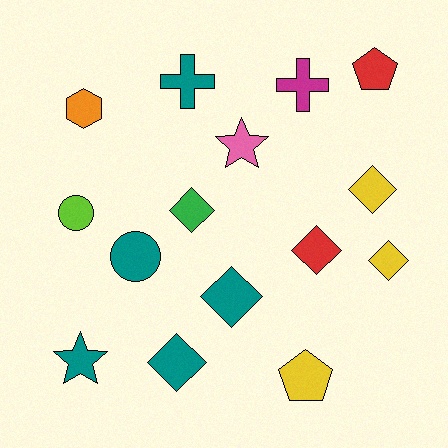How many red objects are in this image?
There are 2 red objects.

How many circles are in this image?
There are 2 circles.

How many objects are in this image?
There are 15 objects.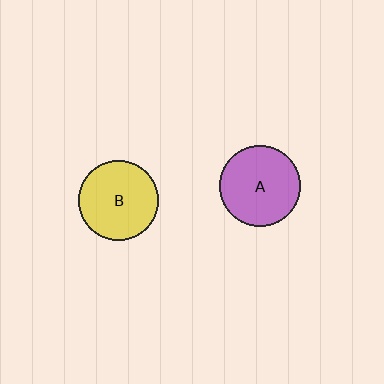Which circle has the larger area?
Circle A (purple).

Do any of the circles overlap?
No, none of the circles overlap.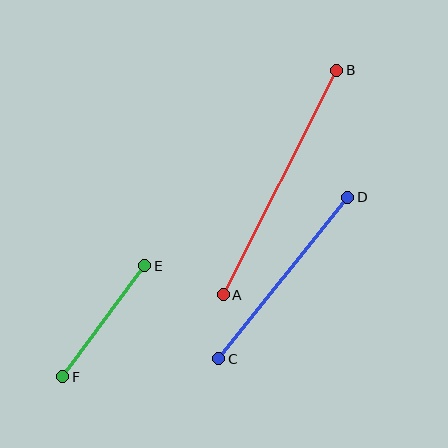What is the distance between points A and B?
The distance is approximately 252 pixels.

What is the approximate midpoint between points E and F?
The midpoint is at approximately (104, 321) pixels.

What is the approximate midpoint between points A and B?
The midpoint is at approximately (280, 183) pixels.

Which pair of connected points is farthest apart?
Points A and B are farthest apart.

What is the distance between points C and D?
The distance is approximately 207 pixels.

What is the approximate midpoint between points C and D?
The midpoint is at approximately (283, 278) pixels.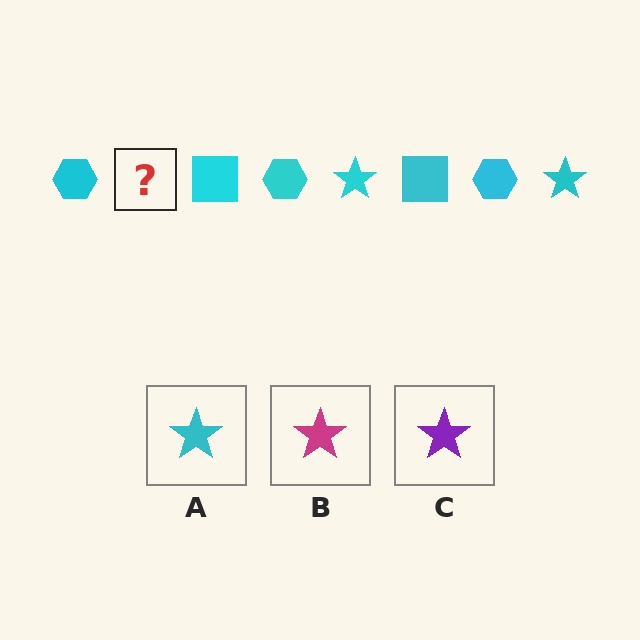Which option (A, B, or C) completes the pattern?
A.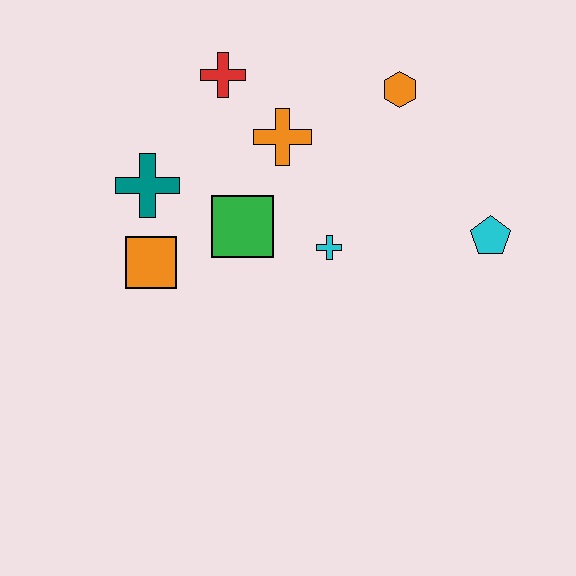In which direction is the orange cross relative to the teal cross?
The orange cross is to the right of the teal cross.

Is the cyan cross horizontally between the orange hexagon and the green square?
Yes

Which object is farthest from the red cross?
The cyan pentagon is farthest from the red cross.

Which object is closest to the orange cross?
The red cross is closest to the orange cross.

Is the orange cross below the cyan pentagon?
No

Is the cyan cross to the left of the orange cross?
No